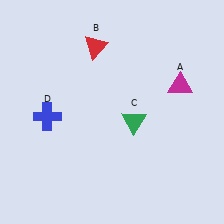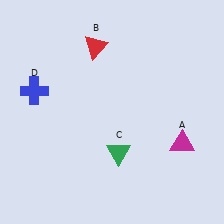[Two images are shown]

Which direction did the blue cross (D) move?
The blue cross (D) moved up.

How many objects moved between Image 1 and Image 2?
3 objects moved between the two images.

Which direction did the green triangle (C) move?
The green triangle (C) moved down.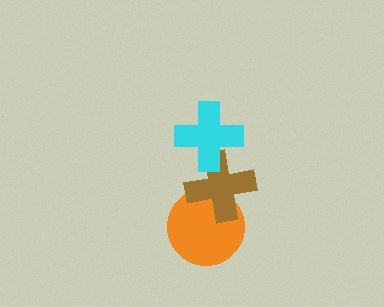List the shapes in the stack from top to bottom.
From top to bottom: the cyan cross, the brown cross, the orange circle.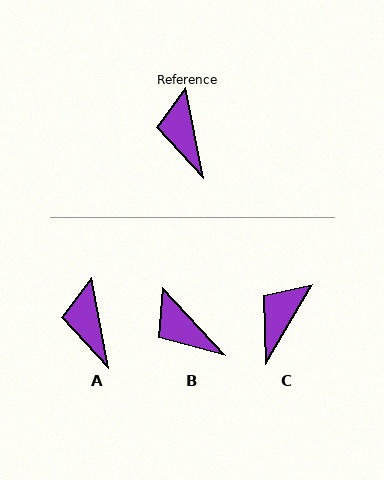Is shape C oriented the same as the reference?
No, it is off by about 41 degrees.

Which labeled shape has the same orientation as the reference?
A.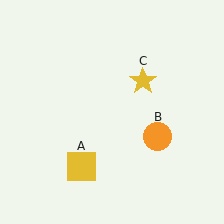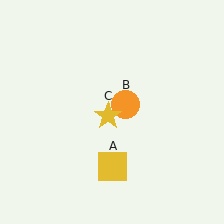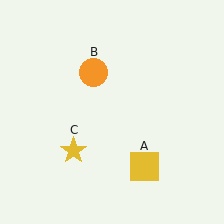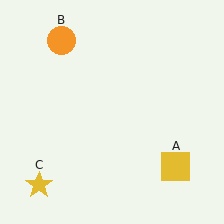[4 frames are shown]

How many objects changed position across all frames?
3 objects changed position: yellow square (object A), orange circle (object B), yellow star (object C).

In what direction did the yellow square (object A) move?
The yellow square (object A) moved right.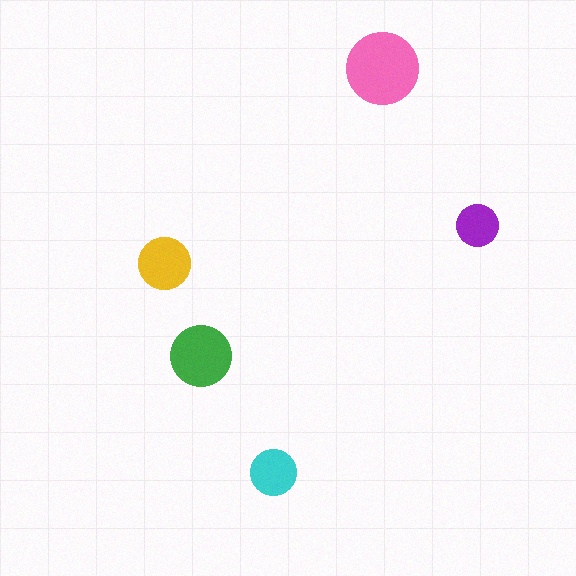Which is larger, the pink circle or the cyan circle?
The pink one.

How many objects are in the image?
There are 5 objects in the image.